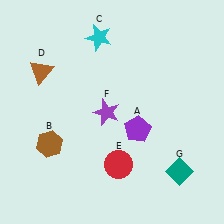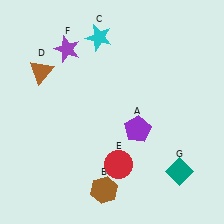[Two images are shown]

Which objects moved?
The objects that moved are: the brown hexagon (B), the purple star (F).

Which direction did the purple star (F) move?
The purple star (F) moved up.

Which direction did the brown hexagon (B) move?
The brown hexagon (B) moved right.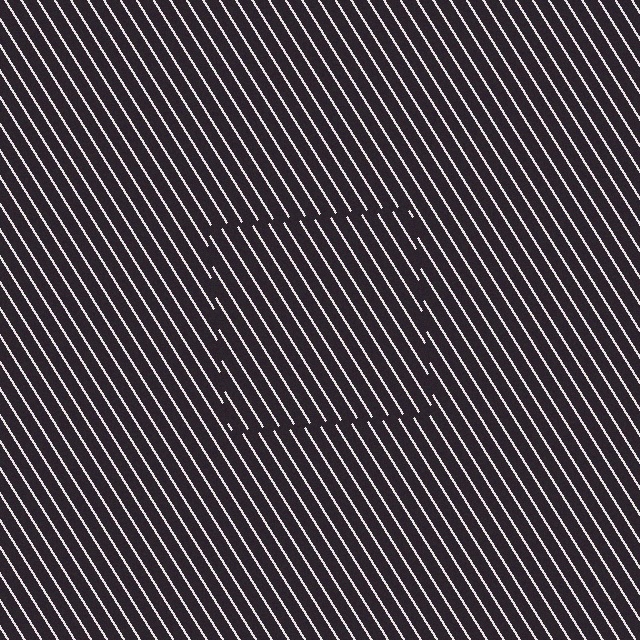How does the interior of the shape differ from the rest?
The interior of the shape contains the same grating, shifted by half a period — the contour is defined by the phase discontinuity where line-ends from the inner and outer gratings abut.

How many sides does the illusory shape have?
4 sides — the line-ends trace a square.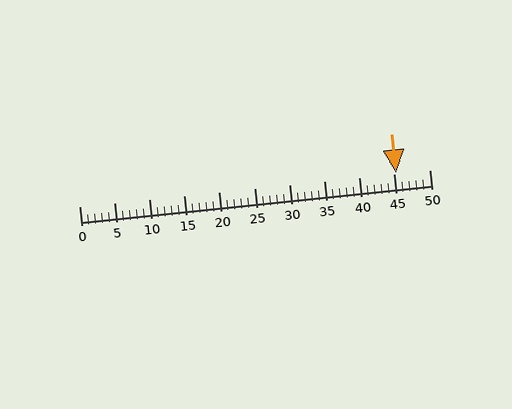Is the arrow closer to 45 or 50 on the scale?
The arrow is closer to 45.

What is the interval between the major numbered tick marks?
The major tick marks are spaced 5 units apart.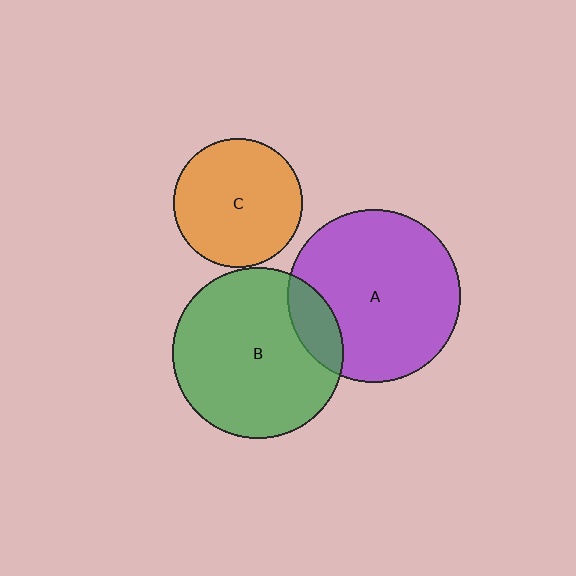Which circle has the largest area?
Circle A (purple).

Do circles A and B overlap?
Yes.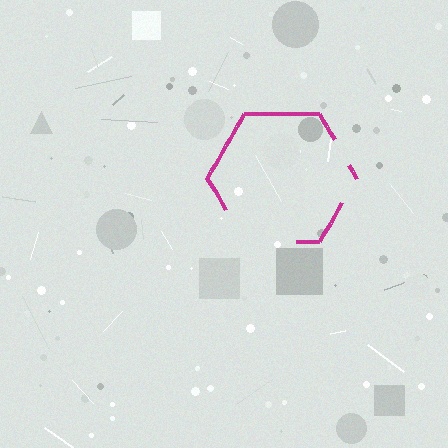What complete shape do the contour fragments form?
The contour fragments form a hexagon.